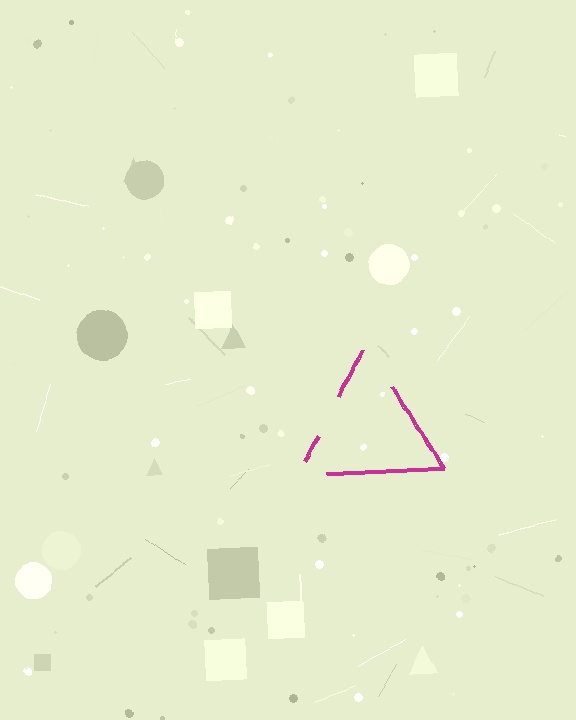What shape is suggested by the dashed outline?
The dashed outline suggests a triangle.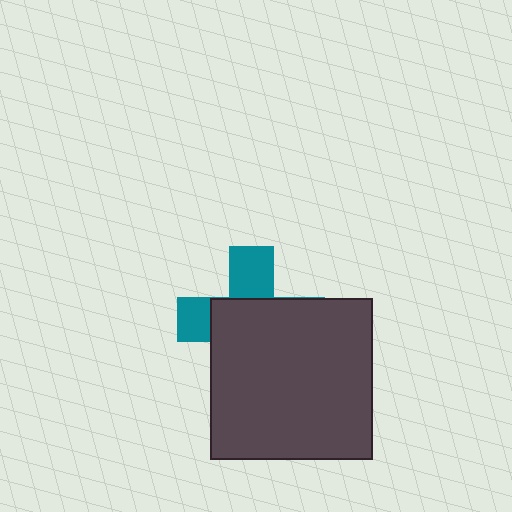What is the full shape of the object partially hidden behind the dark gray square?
The partially hidden object is a teal cross.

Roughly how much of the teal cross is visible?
A small part of it is visible (roughly 33%).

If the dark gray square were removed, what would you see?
You would see the complete teal cross.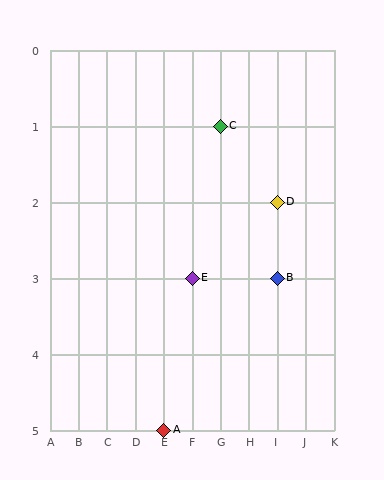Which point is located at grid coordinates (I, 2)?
Point D is at (I, 2).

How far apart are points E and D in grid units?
Points E and D are 3 columns and 1 row apart (about 3.2 grid units diagonally).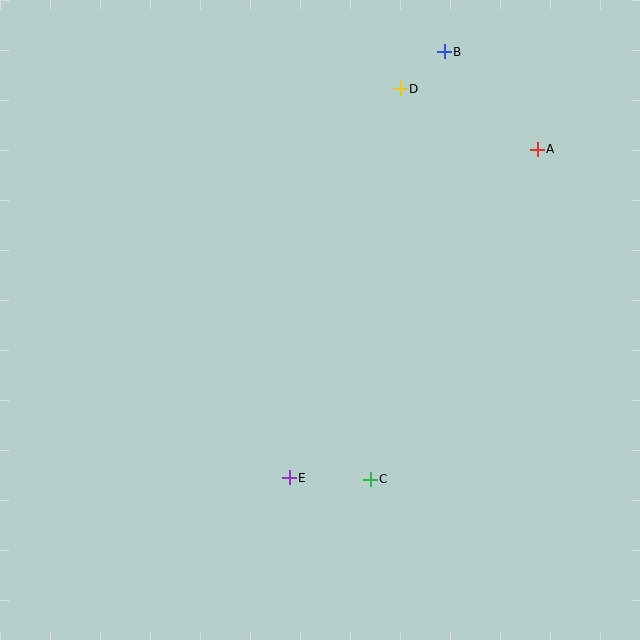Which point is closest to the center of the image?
Point E at (289, 478) is closest to the center.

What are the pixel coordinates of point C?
Point C is at (370, 479).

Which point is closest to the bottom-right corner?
Point C is closest to the bottom-right corner.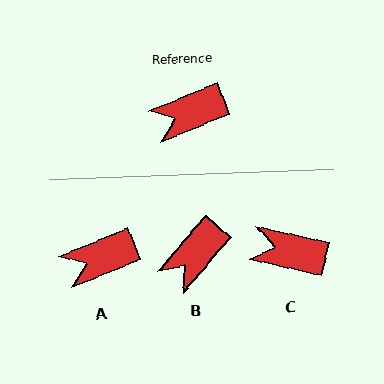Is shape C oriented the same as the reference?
No, it is off by about 35 degrees.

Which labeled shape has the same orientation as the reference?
A.